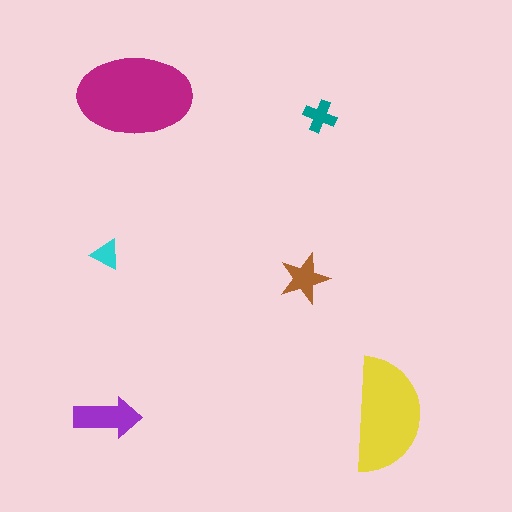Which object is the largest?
The magenta ellipse.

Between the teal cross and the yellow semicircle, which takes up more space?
The yellow semicircle.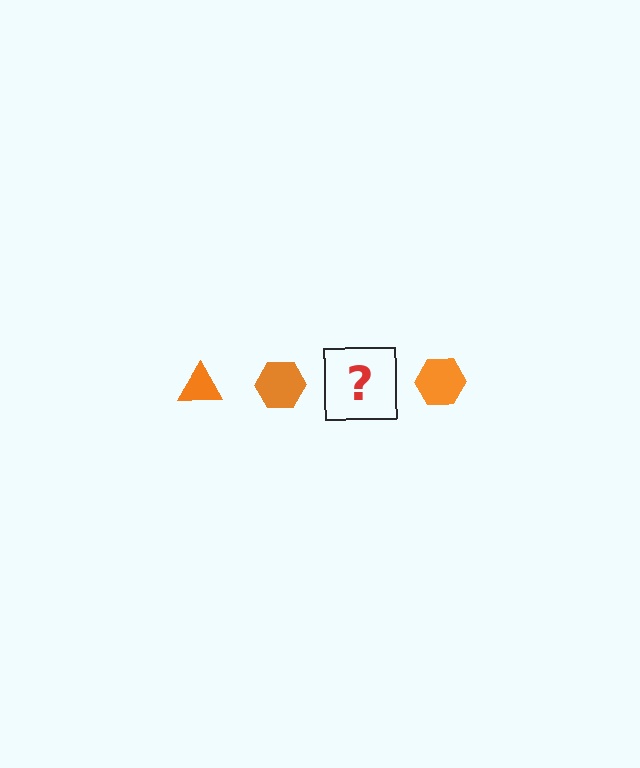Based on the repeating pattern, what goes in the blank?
The blank should be an orange triangle.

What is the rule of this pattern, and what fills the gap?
The rule is that the pattern cycles through triangle, hexagon shapes in orange. The gap should be filled with an orange triangle.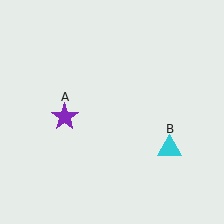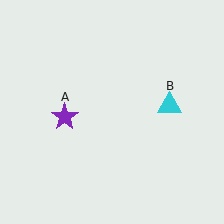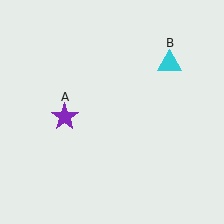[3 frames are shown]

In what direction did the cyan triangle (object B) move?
The cyan triangle (object B) moved up.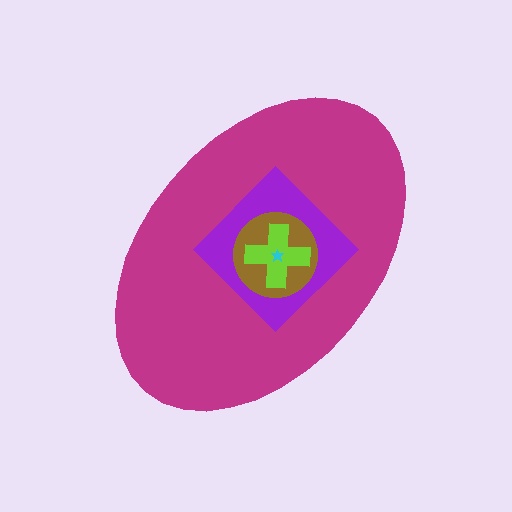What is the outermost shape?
The magenta ellipse.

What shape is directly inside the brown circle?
The lime cross.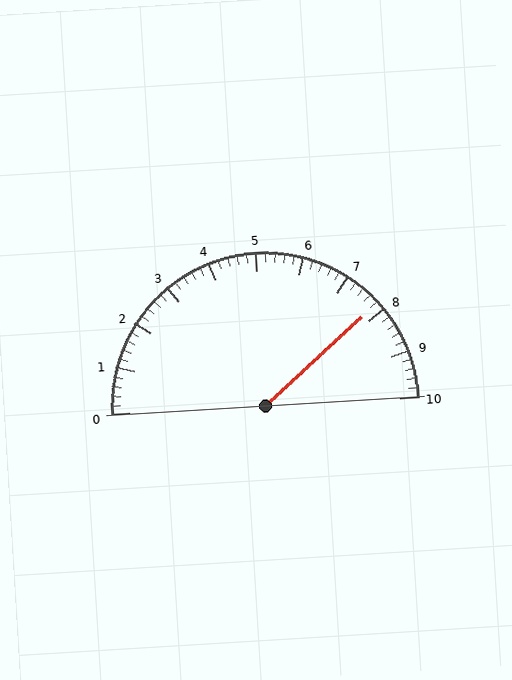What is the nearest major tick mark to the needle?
The nearest major tick mark is 8.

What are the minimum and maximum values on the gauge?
The gauge ranges from 0 to 10.